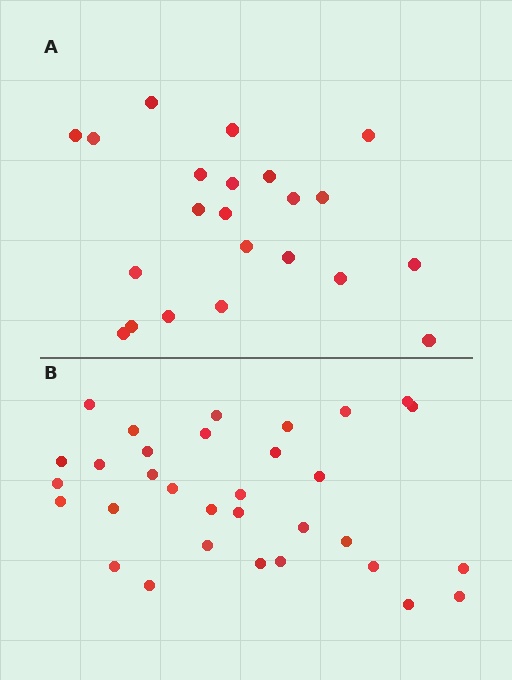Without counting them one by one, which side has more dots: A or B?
Region B (the bottom region) has more dots.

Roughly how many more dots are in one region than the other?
Region B has roughly 10 or so more dots than region A.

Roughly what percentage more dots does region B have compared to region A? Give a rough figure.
About 45% more.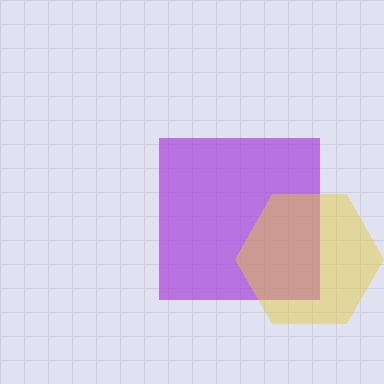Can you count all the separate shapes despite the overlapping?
Yes, there are 2 separate shapes.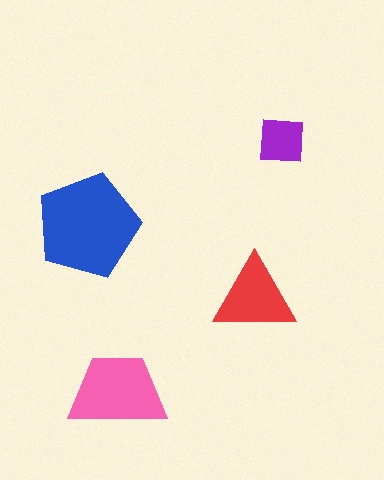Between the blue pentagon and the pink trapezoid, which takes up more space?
The blue pentagon.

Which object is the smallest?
The purple square.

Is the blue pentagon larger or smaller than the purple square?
Larger.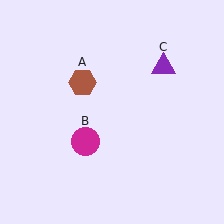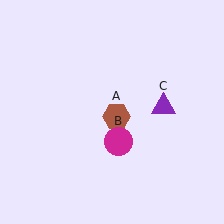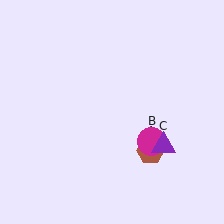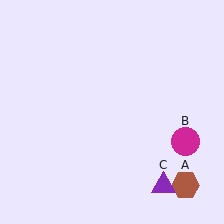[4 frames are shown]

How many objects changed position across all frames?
3 objects changed position: brown hexagon (object A), magenta circle (object B), purple triangle (object C).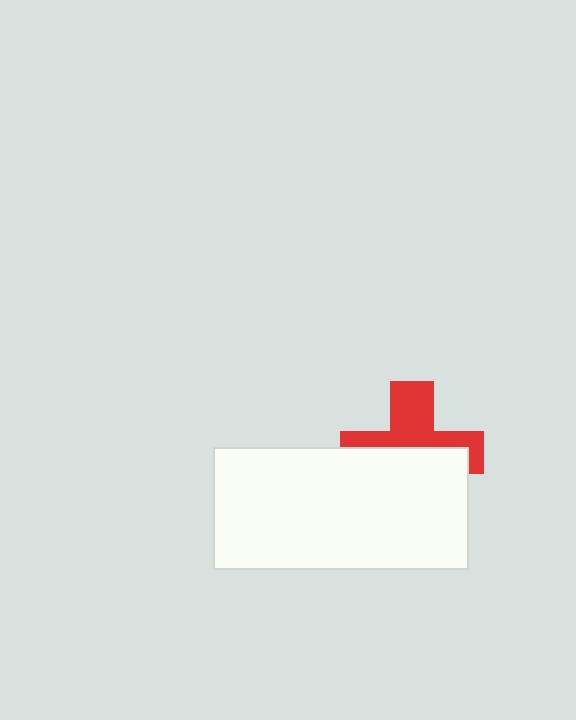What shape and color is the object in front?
The object in front is a white rectangle.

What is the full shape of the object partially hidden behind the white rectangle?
The partially hidden object is a red cross.